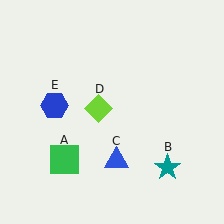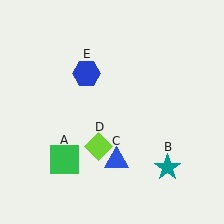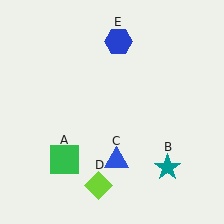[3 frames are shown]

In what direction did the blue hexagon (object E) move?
The blue hexagon (object E) moved up and to the right.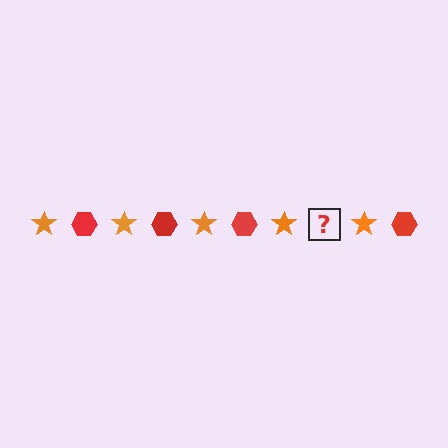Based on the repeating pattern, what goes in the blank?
The blank should be a red hexagon.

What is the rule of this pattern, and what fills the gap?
The rule is that the pattern alternates between orange star and red hexagon. The gap should be filled with a red hexagon.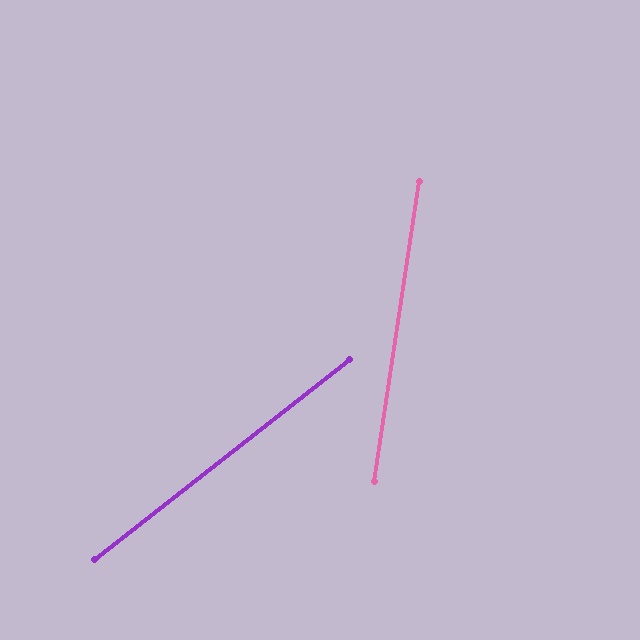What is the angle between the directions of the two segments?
Approximately 43 degrees.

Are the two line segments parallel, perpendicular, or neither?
Neither parallel nor perpendicular — they differ by about 43°.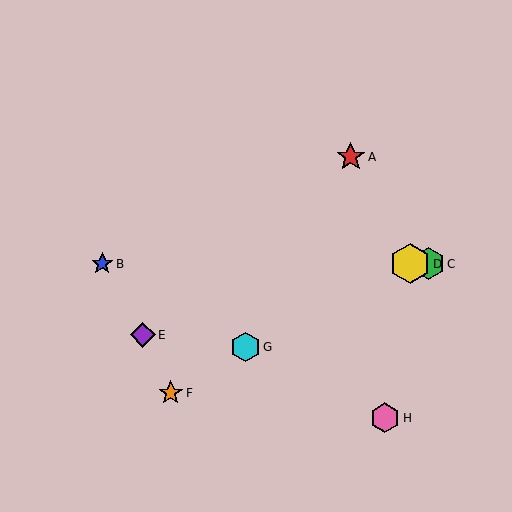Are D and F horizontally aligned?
No, D is at y≈264 and F is at y≈393.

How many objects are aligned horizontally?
3 objects (B, C, D) are aligned horizontally.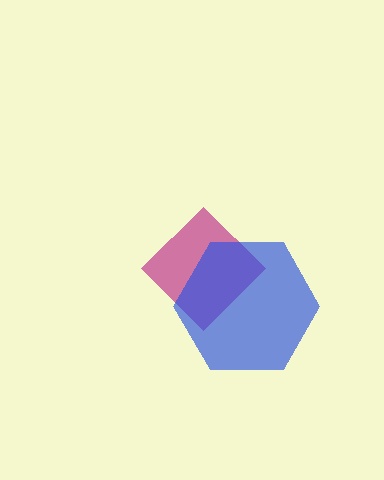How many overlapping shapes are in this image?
There are 2 overlapping shapes in the image.